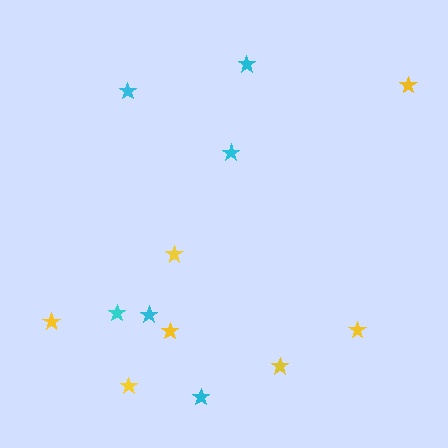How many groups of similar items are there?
There are 2 groups: one group of yellow stars (7) and one group of cyan stars (6).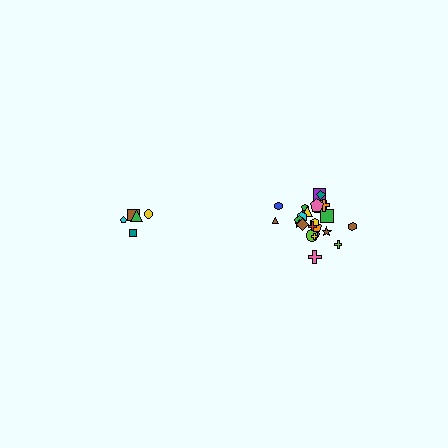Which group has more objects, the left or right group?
The right group.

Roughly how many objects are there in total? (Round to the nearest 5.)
Roughly 30 objects in total.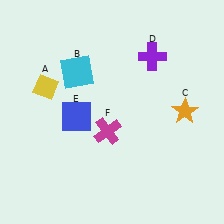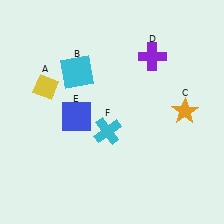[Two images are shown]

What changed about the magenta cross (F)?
In Image 1, F is magenta. In Image 2, it changed to cyan.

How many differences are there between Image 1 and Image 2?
There is 1 difference between the two images.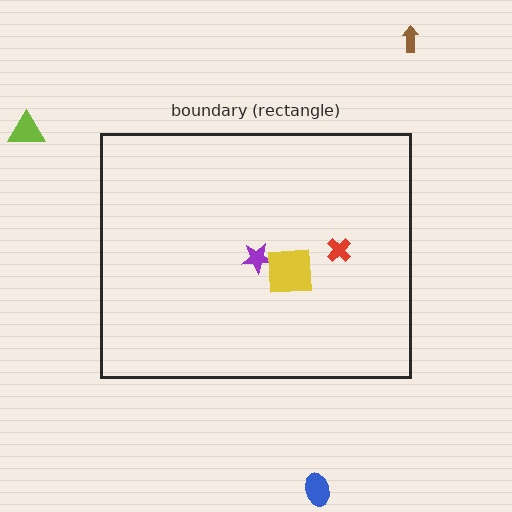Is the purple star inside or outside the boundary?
Inside.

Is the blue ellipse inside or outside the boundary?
Outside.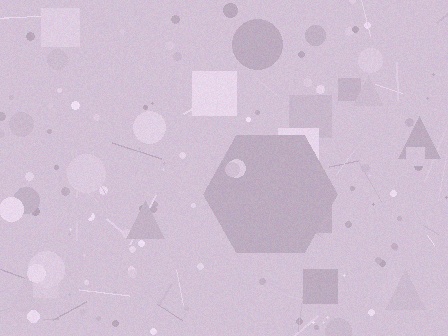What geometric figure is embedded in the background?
A hexagon is embedded in the background.